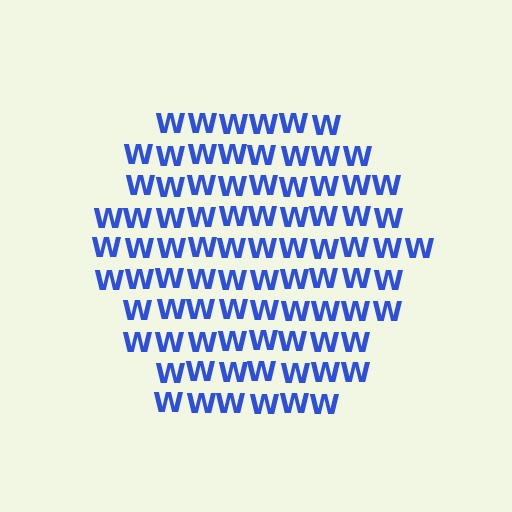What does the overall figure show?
The overall figure shows a hexagon.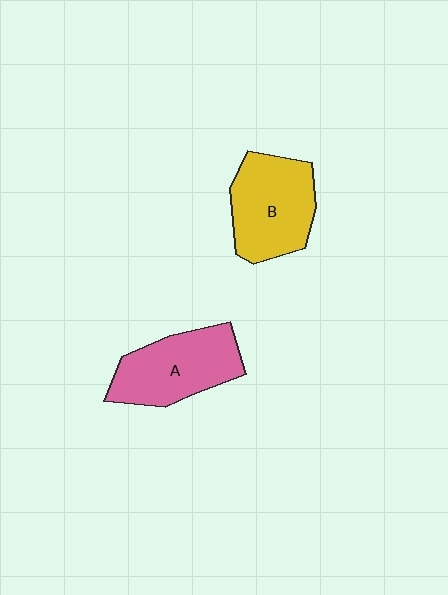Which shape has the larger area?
Shape B (yellow).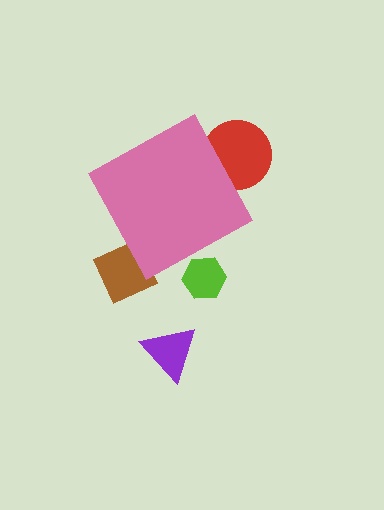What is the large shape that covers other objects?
A pink diamond.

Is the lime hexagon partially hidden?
Yes, the lime hexagon is partially hidden behind the pink diamond.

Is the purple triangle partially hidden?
No, the purple triangle is fully visible.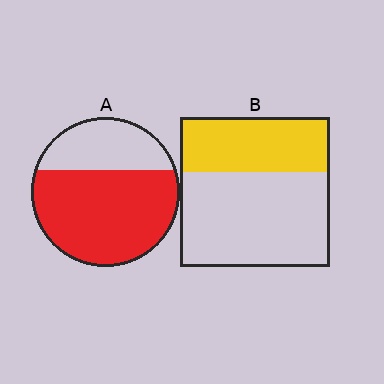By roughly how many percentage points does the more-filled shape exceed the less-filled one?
By roughly 30 percentage points (A over B).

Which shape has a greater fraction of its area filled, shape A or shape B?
Shape A.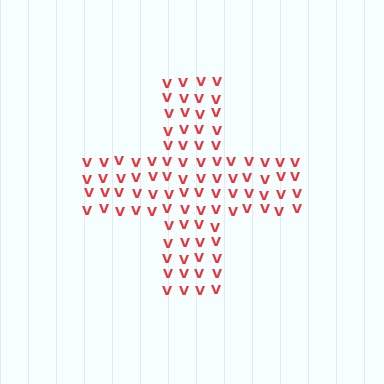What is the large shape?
The large shape is a cross.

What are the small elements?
The small elements are letter V's.